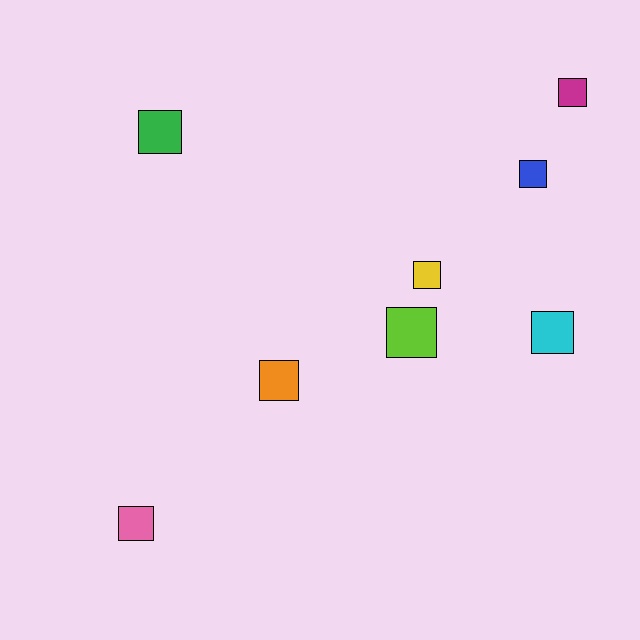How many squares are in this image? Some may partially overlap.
There are 8 squares.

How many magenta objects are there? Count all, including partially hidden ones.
There is 1 magenta object.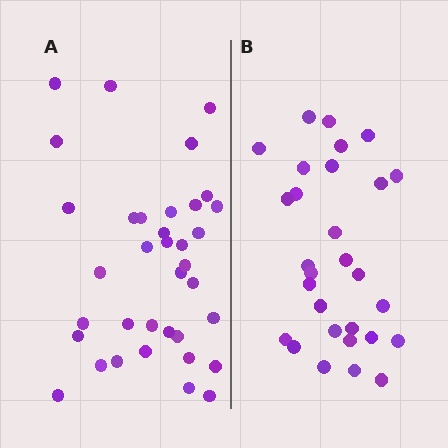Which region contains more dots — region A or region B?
Region A (the left region) has more dots.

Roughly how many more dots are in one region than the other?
Region A has roughly 8 or so more dots than region B.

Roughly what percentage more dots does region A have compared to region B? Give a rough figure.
About 25% more.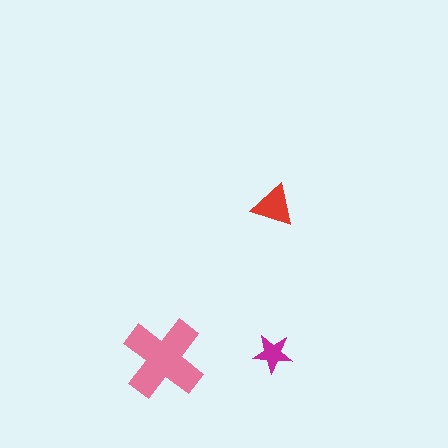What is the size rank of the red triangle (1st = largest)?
2nd.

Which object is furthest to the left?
The pink cross is leftmost.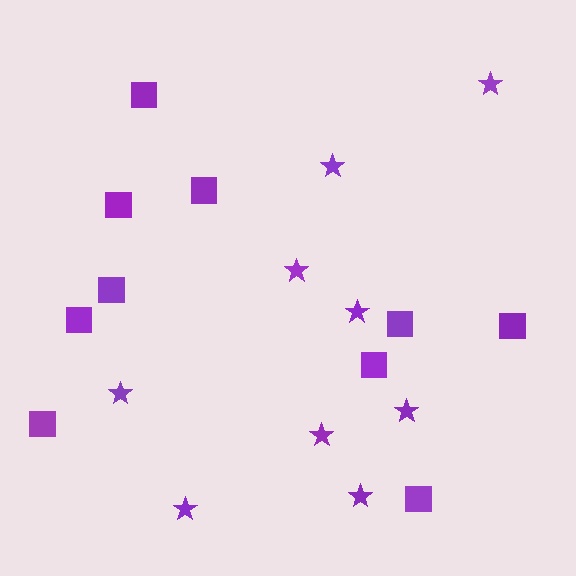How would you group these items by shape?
There are 2 groups: one group of stars (9) and one group of squares (10).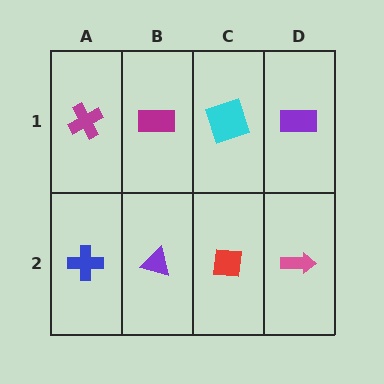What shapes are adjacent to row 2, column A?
A magenta cross (row 1, column A), a purple triangle (row 2, column B).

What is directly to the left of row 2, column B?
A blue cross.